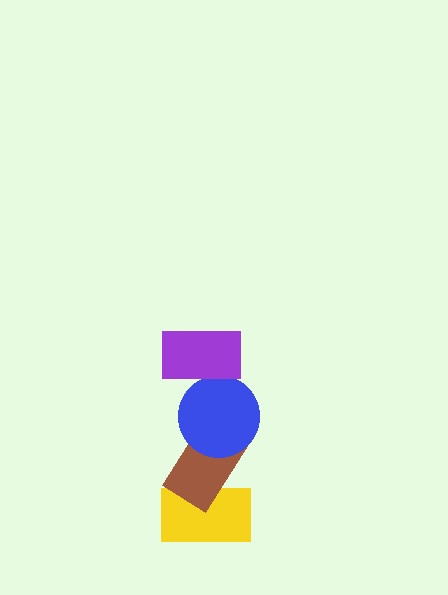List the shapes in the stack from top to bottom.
From top to bottom: the purple rectangle, the blue circle, the brown rectangle, the yellow rectangle.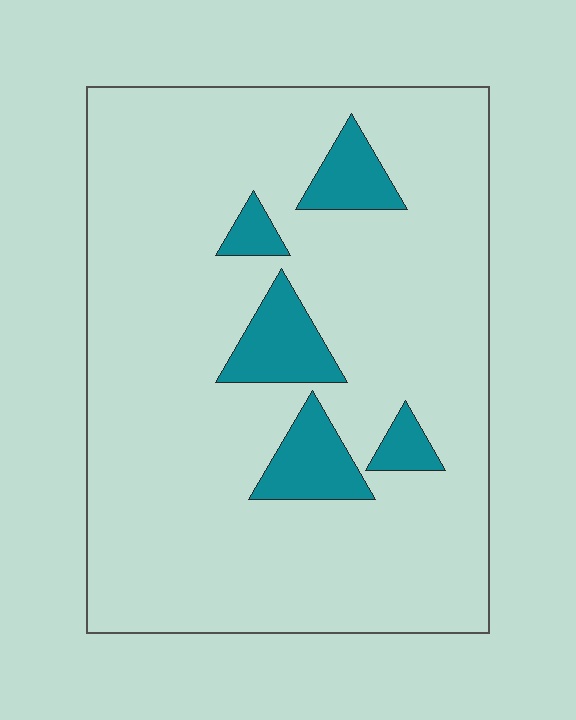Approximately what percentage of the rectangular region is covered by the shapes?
Approximately 10%.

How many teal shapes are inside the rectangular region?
5.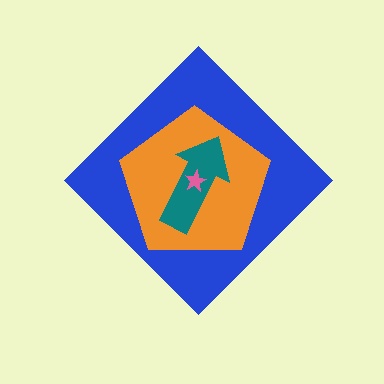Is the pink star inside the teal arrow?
Yes.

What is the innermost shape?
The pink star.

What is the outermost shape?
The blue diamond.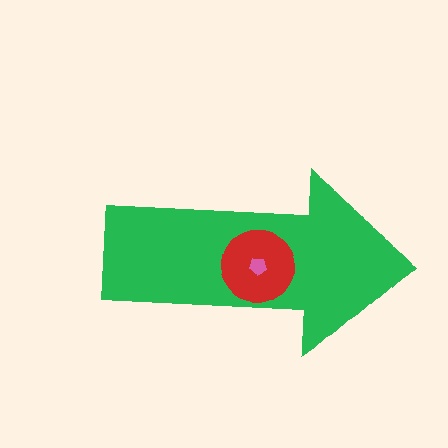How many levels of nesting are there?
3.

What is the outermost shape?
The green arrow.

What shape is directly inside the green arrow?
The red circle.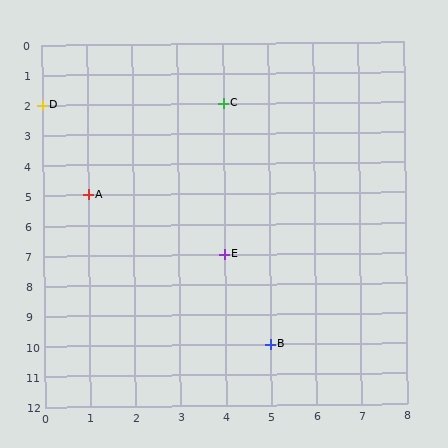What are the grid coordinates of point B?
Point B is at grid coordinates (5, 10).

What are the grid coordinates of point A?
Point A is at grid coordinates (1, 5).